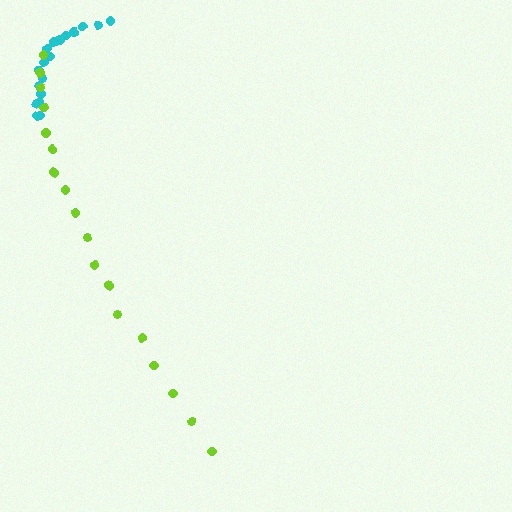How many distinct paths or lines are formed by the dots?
There are 2 distinct paths.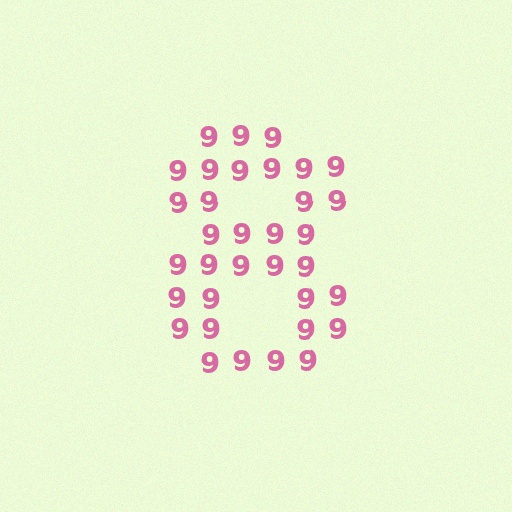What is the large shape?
The large shape is the digit 8.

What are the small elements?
The small elements are digit 9's.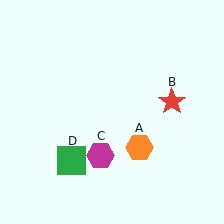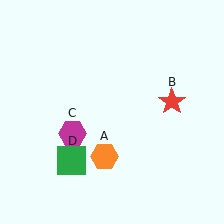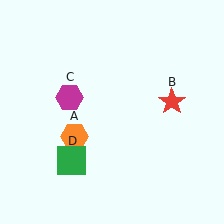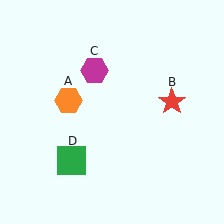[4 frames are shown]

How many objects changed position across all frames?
2 objects changed position: orange hexagon (object A), magenta hexagon (object C).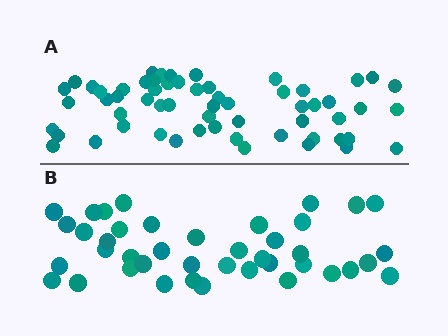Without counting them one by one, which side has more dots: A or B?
Region A (the top region) has more dots.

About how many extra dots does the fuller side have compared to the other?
Region A has approximately 20 more dots than region B.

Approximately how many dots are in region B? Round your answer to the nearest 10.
About 40 dots. (The exact count is 41, which rounds to 40.)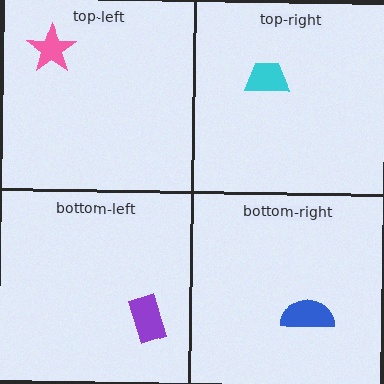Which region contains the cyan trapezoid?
The top-right region.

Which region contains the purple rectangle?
The bottom-left region.